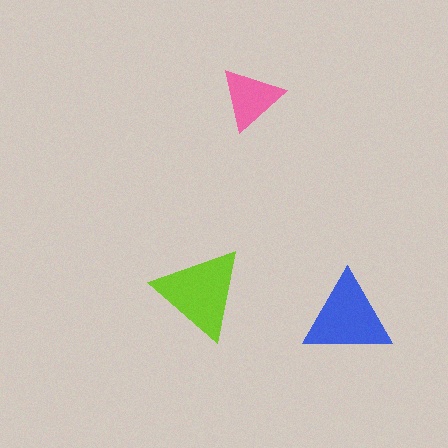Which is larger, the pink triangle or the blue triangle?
The blue one.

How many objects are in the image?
There are 3 objects in the image.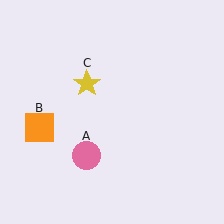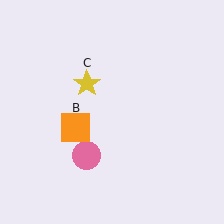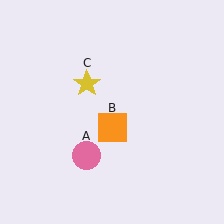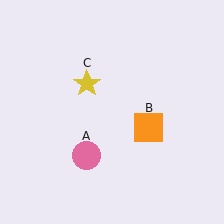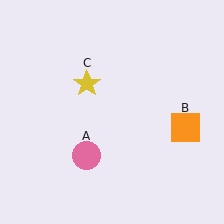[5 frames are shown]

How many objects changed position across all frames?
1 object changed position: orange square (object B).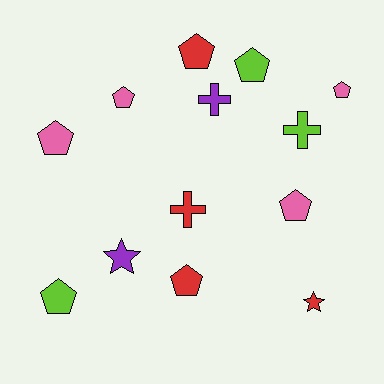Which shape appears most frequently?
Pentagon, with 8 objects.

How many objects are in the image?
There are 13 objects.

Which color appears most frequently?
Red, with 4 objects.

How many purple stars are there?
There is 1 purple star.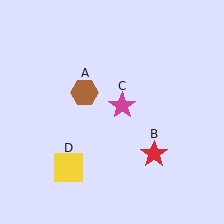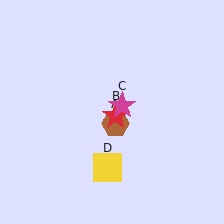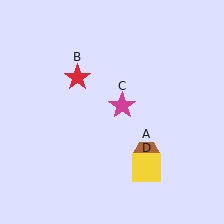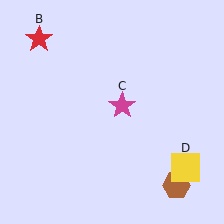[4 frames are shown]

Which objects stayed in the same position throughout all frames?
Magenta star (object C) remained stationary.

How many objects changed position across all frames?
3 objects changed position: brown hexagon (object A), red star (object B), yellow square (object D).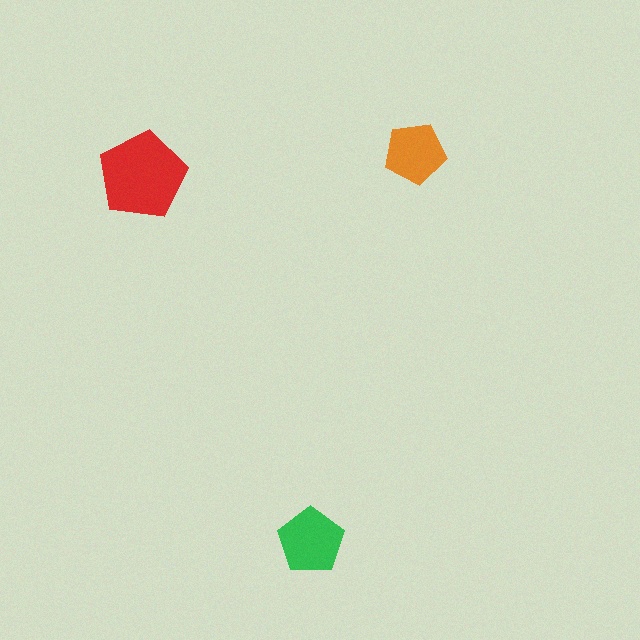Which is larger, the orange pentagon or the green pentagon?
The green one.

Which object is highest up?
The orange pentagon is topmost.